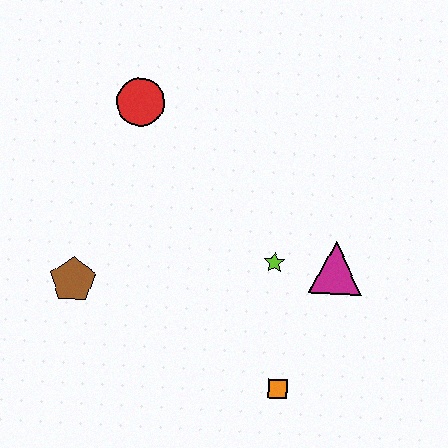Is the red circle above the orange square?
Yes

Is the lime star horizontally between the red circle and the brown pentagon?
No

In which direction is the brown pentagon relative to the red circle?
The brown pentagon is below the red circle.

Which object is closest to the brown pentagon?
The red circle is closest to the brown pentagon.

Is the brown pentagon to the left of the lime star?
Yes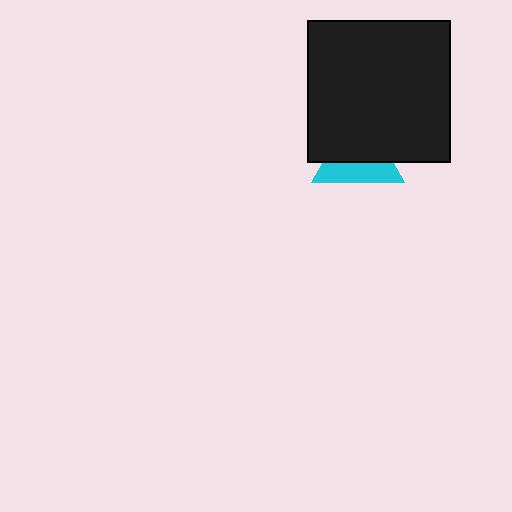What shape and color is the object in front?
The object in front is a black square.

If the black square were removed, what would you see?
You would see the complete cyan triangle.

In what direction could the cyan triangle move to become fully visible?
The cyan triangle could move down. That would shift it out from behind the black square entirely.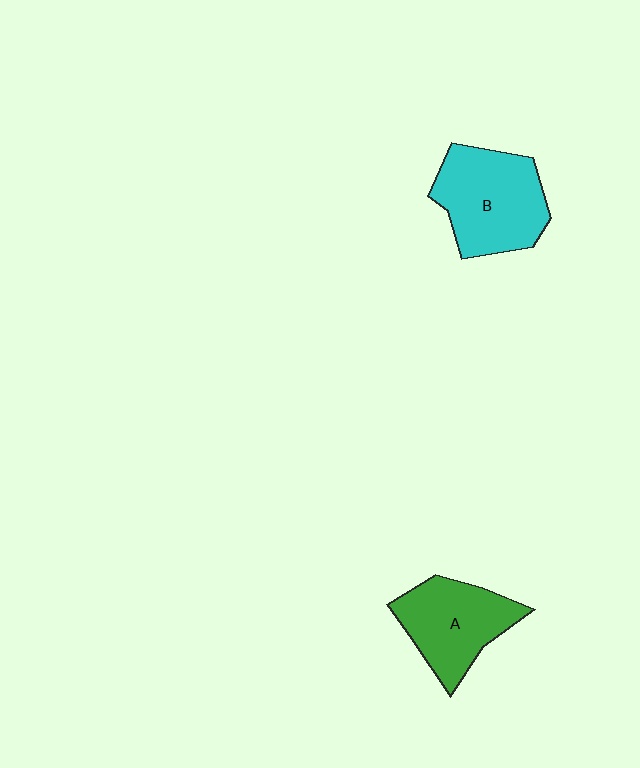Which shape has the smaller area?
Shape A (green).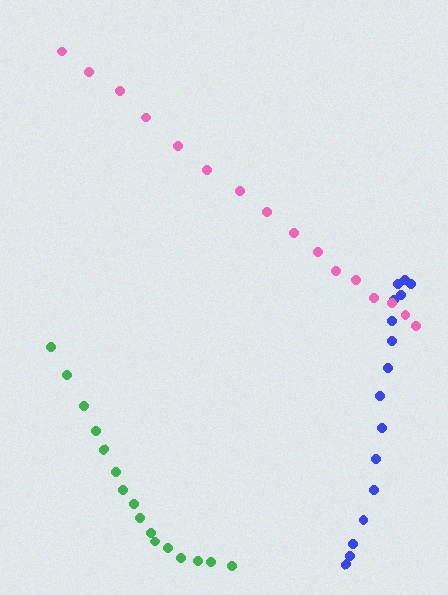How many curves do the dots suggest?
There are 3 distinct paths.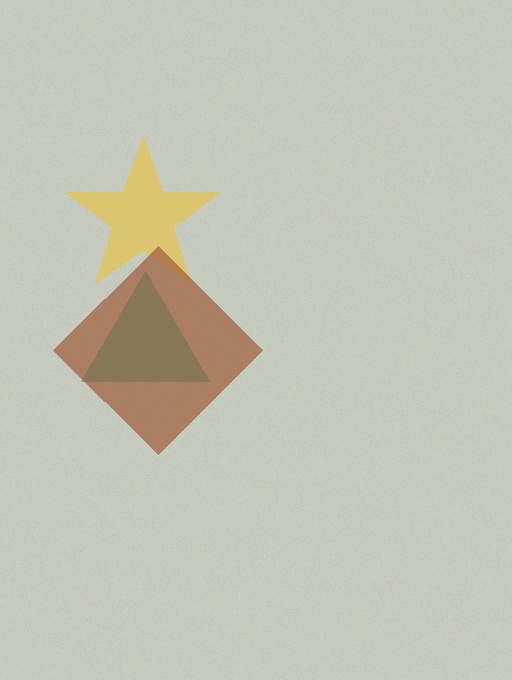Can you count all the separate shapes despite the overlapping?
Yes, there are 3 separate shapes.